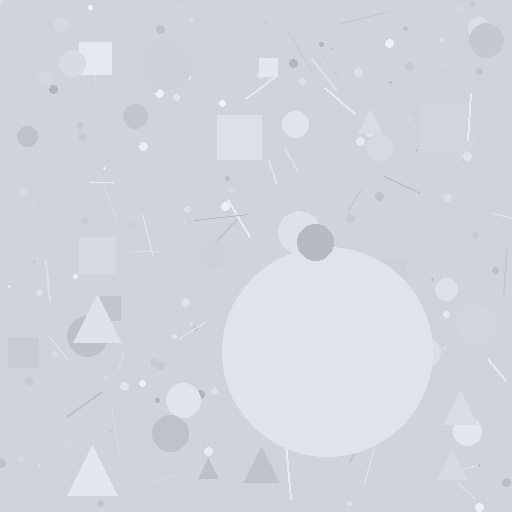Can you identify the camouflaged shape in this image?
The camouflaged shape is a circle.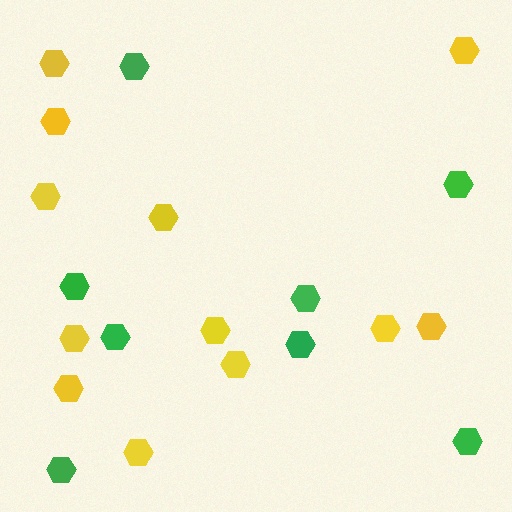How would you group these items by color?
There are 2 groups: one group of green hexagons (8) and one group of yellow hexagons (12).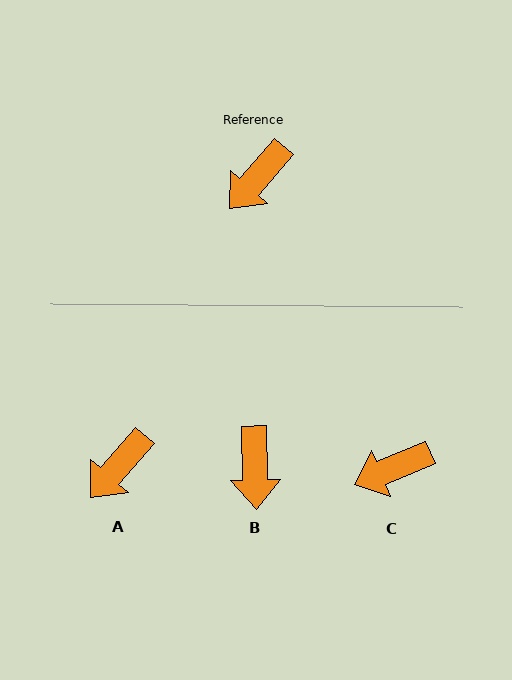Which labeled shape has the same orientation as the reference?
A.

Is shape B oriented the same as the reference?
No, it is off by about 43 degrees.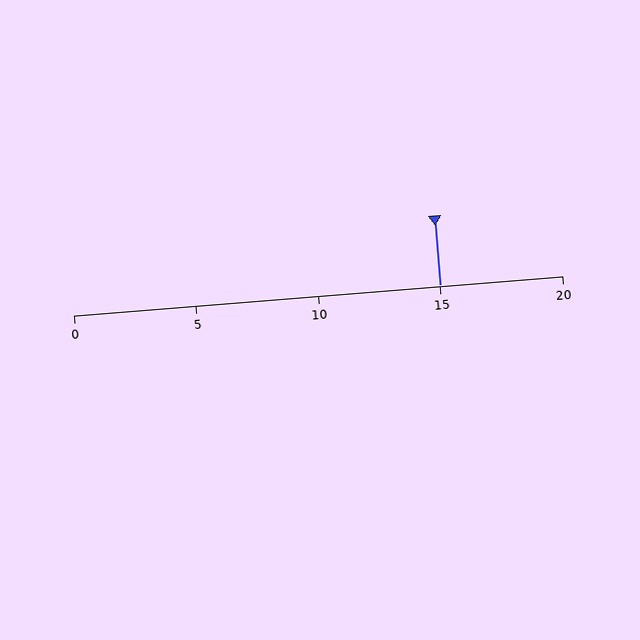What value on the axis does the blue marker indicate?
The marker indicates approximately 15.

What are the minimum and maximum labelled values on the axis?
The axis runs from 0 to 20.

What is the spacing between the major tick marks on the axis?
The major ticks are spaced 5 apart.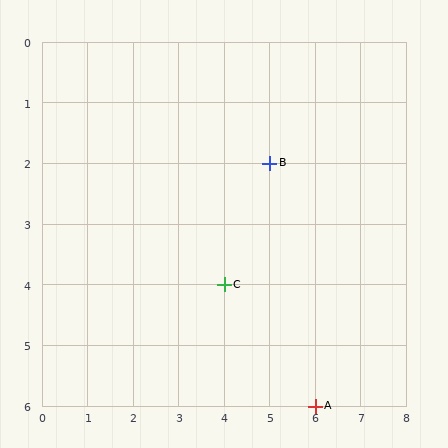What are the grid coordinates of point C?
Point C is at grid coordinates (4, 4).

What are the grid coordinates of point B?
Point B is at grid coordinates (5, 2).